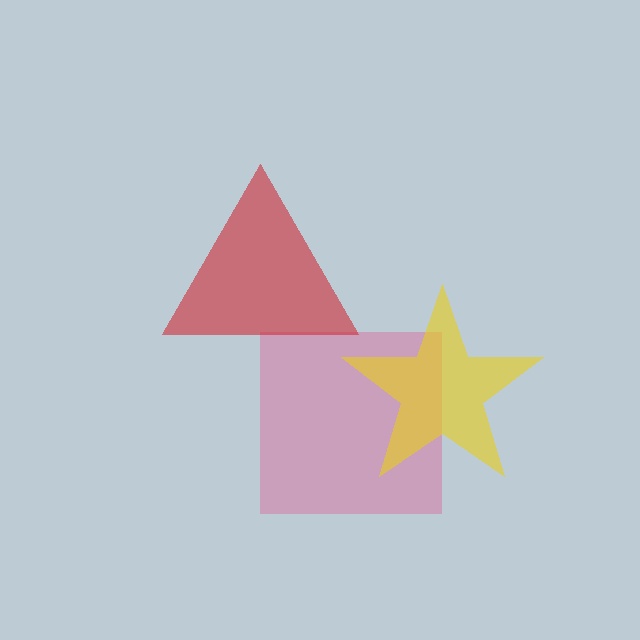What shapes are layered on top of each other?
The layered shapes are: a pink square, a yellow star, a red triangle.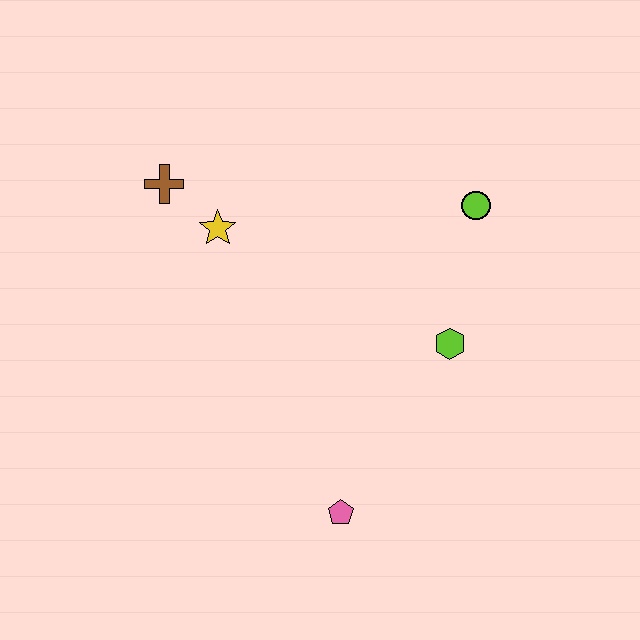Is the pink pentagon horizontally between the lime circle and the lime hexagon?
No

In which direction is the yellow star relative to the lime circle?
The yellow star is to the left of the lime circle.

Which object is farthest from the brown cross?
The pink pentagon is farthest from the brown cross.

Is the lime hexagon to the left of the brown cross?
No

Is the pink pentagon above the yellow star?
No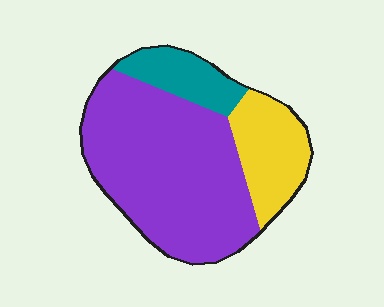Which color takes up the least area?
Teal, at roughly 15%.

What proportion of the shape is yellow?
Yellow covers roughly 20% of the shape.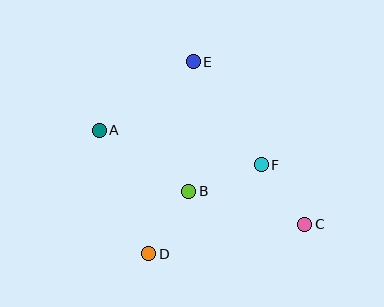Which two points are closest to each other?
Points C and F are closest to each other.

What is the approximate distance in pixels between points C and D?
The distance between C and D is approximately 159 pixels.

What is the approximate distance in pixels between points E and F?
The distance between E and F is approximately 124 pixels.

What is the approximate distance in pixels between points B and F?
The distance between B and F is approximately 77 pixels.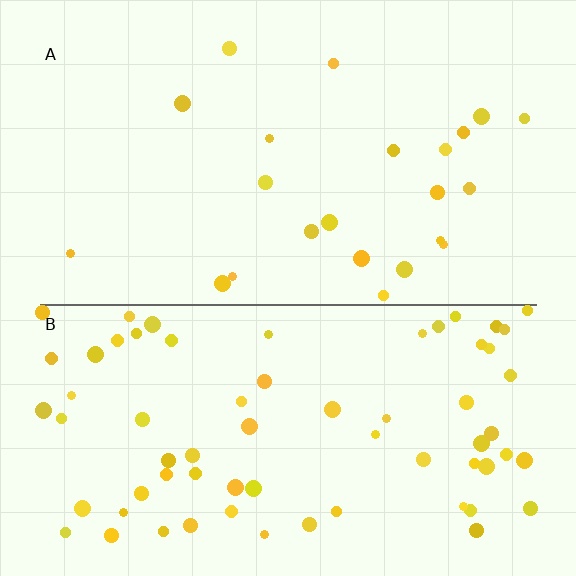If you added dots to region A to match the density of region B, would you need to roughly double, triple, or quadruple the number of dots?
Approximately triple.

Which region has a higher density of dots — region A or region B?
B (the bottom).